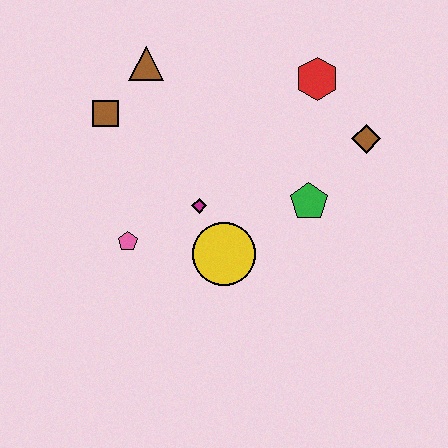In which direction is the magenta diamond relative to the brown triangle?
The magenta diamond is below the brown triangle.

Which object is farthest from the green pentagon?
The brown square is farthest from the green pentagon.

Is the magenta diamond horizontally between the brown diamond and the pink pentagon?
Yes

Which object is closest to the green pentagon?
The brown diamond is closest to the green pentagon.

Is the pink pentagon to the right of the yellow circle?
No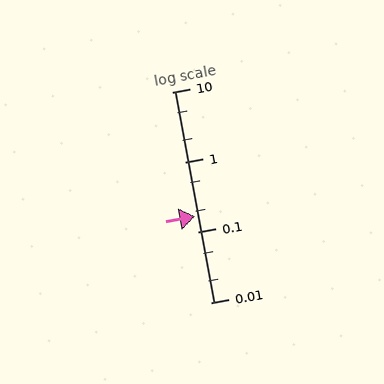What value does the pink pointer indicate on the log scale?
The pointer indicates approximately 0.17.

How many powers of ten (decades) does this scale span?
The scale spans 3 decades, from 0.01 to 10.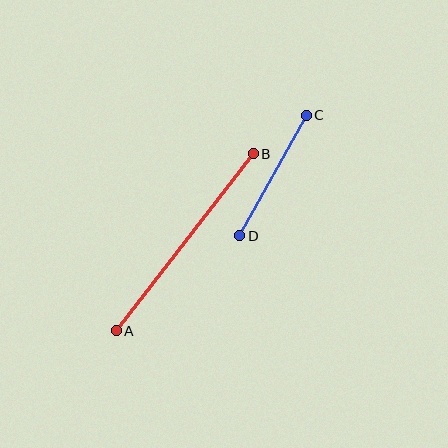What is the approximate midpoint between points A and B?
The midpoint is at approximately (185, 242) pixels.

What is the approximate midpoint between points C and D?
The midpoint is at approximately (273, 175) pixels.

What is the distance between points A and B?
The distance is approximately 224 pixels.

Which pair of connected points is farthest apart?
Points A and B are farthest apart.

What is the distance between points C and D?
The distance is approximately 137 pixels.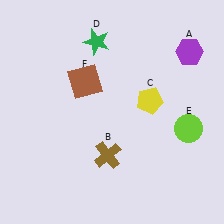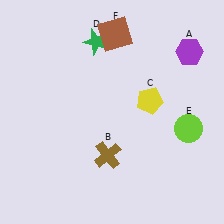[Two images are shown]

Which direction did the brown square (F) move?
The brown square (F) moved up.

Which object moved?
The brown square (F) moved up.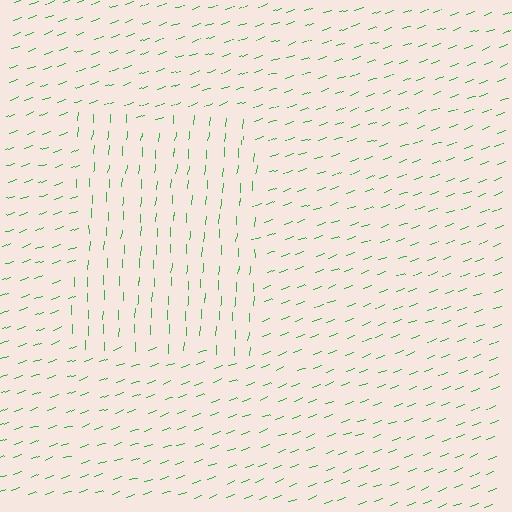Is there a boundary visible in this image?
Yes, there is a texture boundary formed by a change in line orientation.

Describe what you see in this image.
The image is filled with small green line segments. A rectangle region in the image has lines oriented differently from the surrounding lines, creating a visible texture boundary.